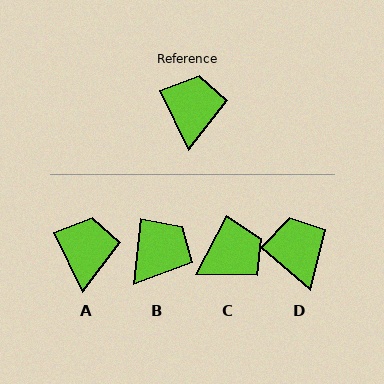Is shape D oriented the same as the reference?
No, it is off by about 24 degrees.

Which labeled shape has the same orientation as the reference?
A.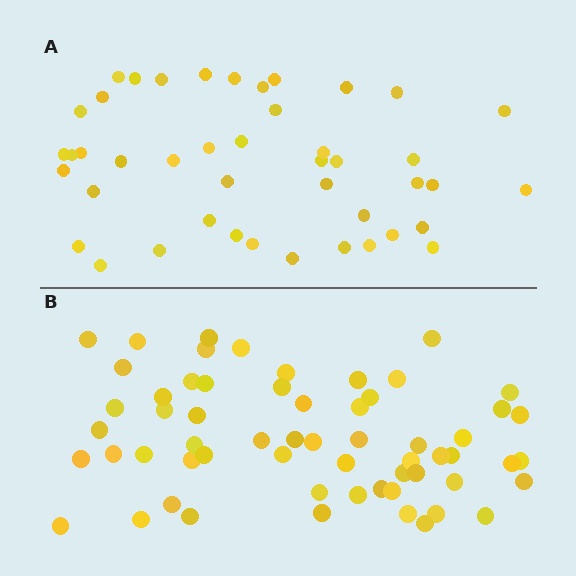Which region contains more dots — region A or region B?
Region B (the bottom region) has more dots.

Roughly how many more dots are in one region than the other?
Region B has approximately 15 more dots than region A.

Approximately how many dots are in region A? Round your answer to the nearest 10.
About 40 dots. (The exact count is 44, which rounds to 40.)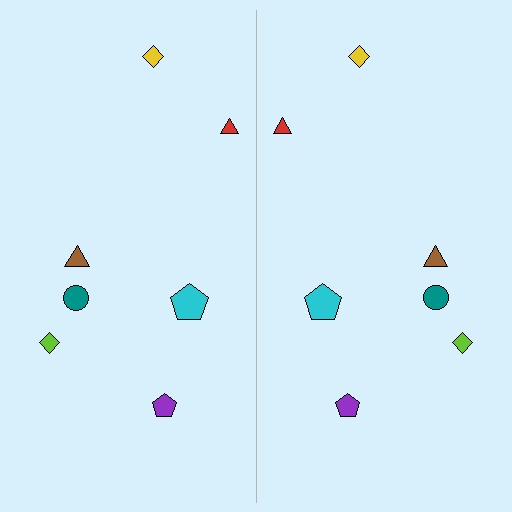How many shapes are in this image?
There are 14 shapes in this image.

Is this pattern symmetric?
Yes, this pattern has bilateral (reflection) symmetry.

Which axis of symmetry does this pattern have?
The pattern has a vertical axis of symmetry running through the center of the image.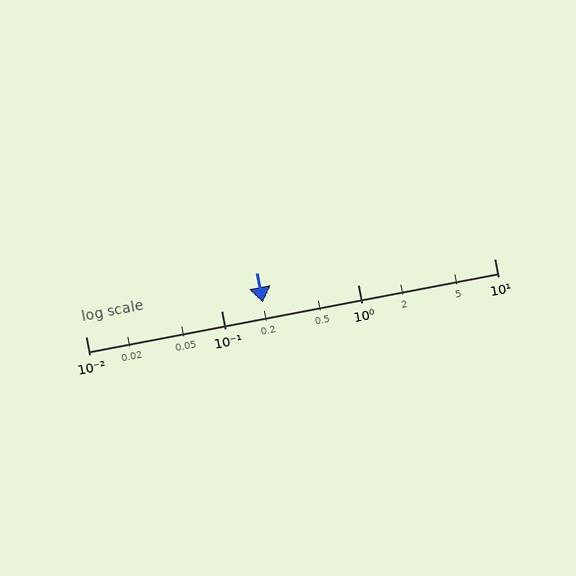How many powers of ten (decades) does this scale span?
The scale spans 3 decades, from 0.01 to 10.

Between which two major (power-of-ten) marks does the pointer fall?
The pointer is between 0.1 and 1.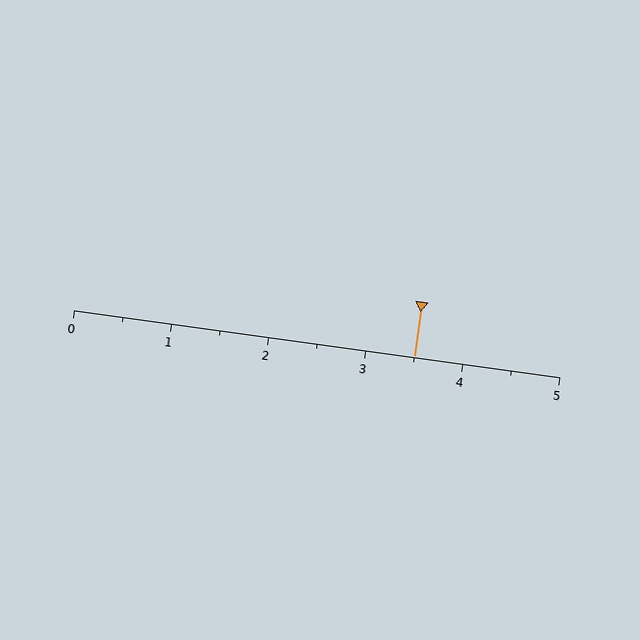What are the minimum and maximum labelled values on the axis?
The axis runs from 0 to 5.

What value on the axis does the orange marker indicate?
The marker indicates approximately 3.5.